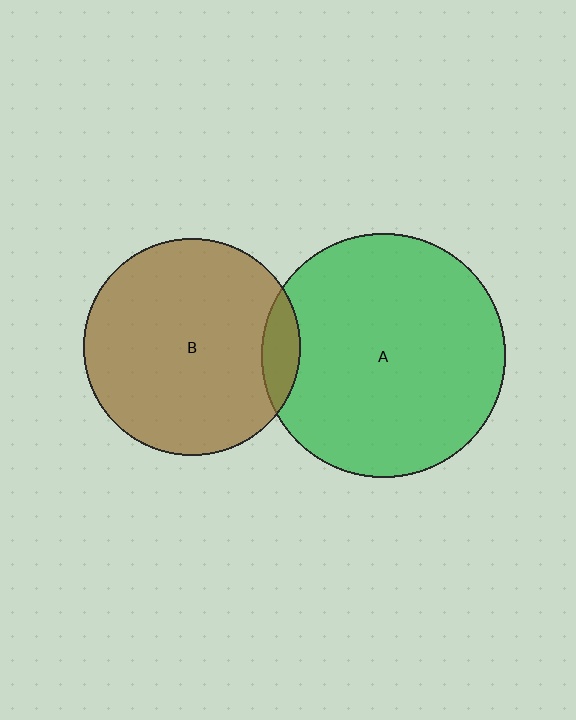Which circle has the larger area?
Circle A (green).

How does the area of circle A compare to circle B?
Approximately 1.3 times.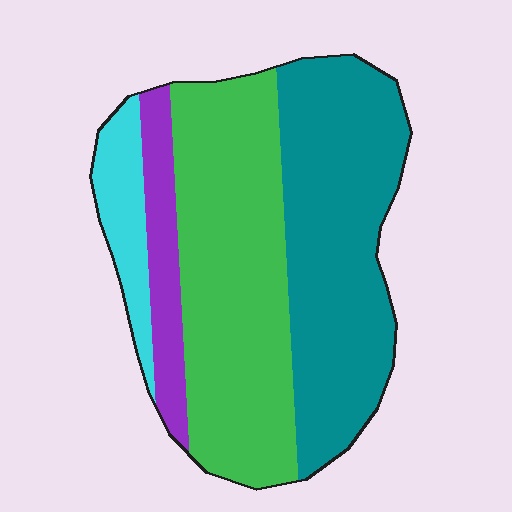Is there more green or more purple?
Green.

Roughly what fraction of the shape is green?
Green takes up about two fifths (2/5) of the shape.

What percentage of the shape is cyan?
Cyan covers about 10% of the shape.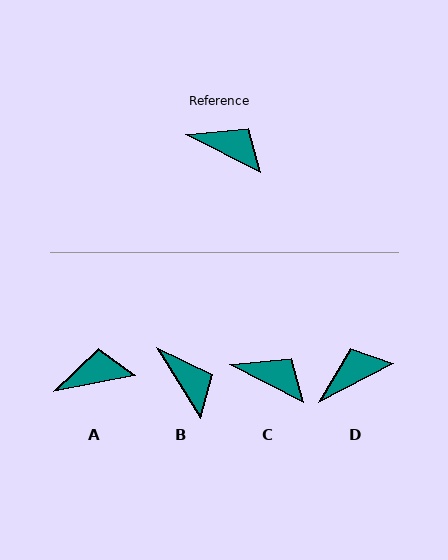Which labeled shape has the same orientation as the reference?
C.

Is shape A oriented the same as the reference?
No, it is off by about 38 degrees.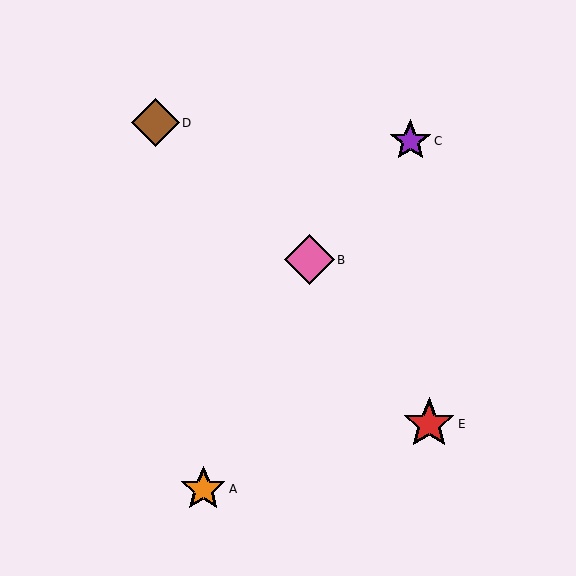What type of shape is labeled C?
Shape C is a purple star.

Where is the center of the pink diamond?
The center of the pink diamond is at (309, 260).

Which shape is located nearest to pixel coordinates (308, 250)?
The pink diamond (labeled B) at (309, 260) is nearest to that location.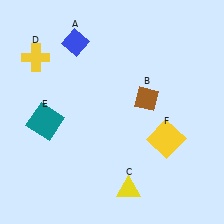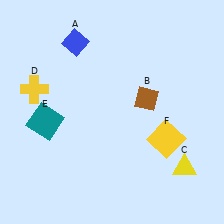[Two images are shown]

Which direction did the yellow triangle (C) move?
The yellow triangle (C) moved right.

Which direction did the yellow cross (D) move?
The yellow cross (D) moved down.